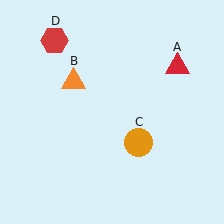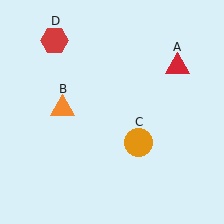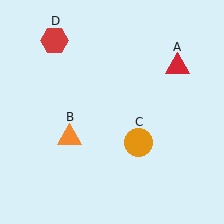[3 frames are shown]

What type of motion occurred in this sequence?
The orange triangle (object B) rotated counterclockwise around the center of the scene.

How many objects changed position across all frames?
1 object changed position: orange triangle (object B).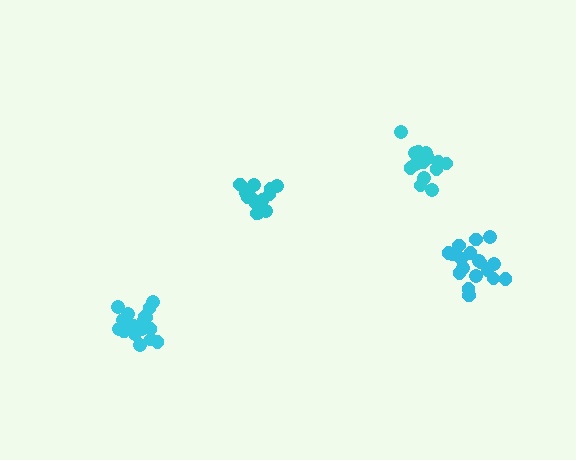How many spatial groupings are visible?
There are 4 spatial groupings.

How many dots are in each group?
Group 1: 18 dots, Group 2: 18 dots, Group 3: 14 dots, Group 4: 14 dots (64 total).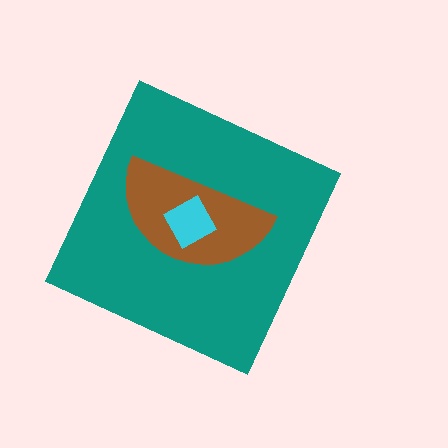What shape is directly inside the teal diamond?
The brown semicircle.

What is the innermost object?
The cyan square.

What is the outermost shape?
The teal diamond.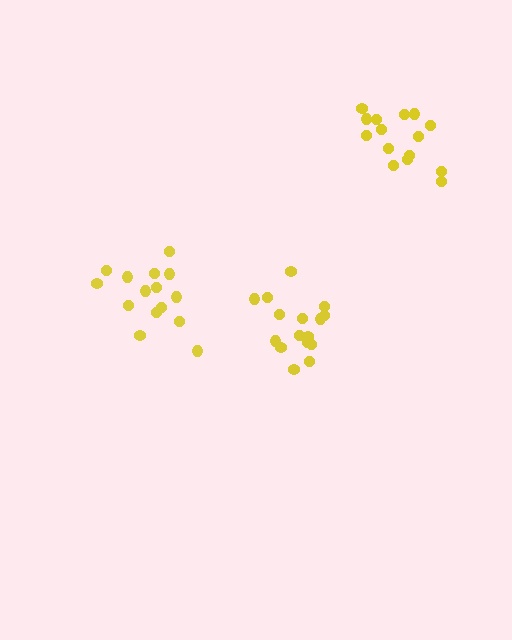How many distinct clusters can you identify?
There are 3 distinct clusters.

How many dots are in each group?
Group 1: 15 dots, Group 2: 16 dots, Group 3: 15 dots (46 total).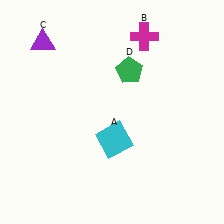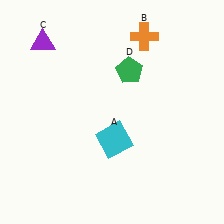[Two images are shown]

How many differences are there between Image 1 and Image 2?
There is 1 difference between the two images.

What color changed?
The cross (B) changed from magenta in Image 1 to orange in Image 2.